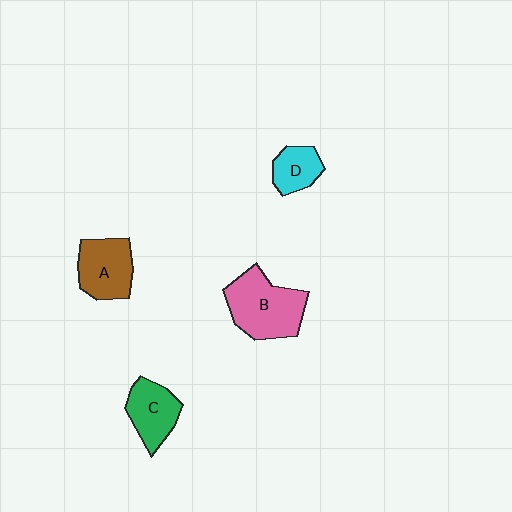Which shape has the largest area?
Shape B (pink).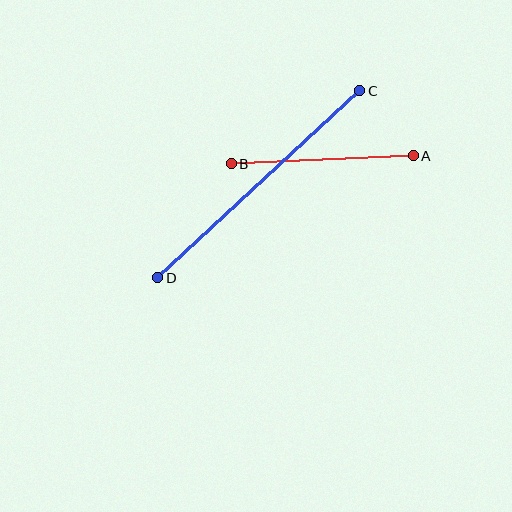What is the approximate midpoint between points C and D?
The midpoint is at approximately (259, 184) pixels.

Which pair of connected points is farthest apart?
Points C and D are farthest apart.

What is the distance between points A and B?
The distance is approximately 182 pixels.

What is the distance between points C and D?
The distance is approximately 275 pixels.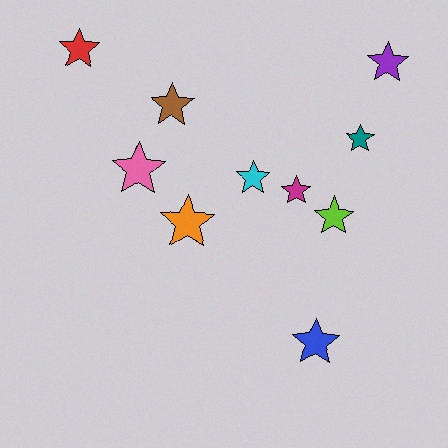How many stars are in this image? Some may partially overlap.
There are 10 stars.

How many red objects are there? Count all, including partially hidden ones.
There is 1 red object.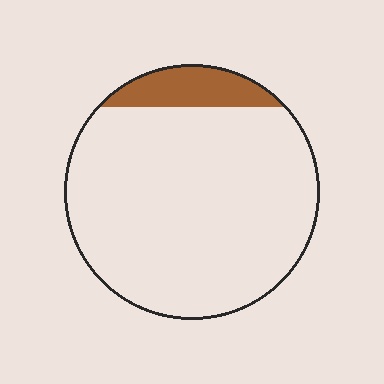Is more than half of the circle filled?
No.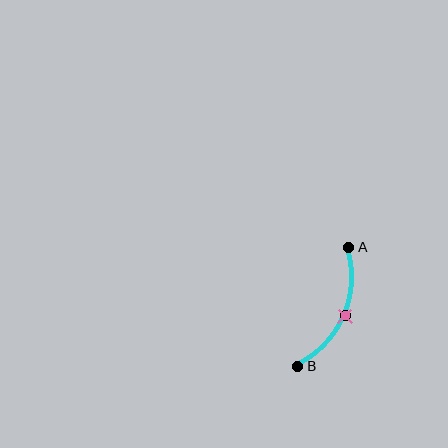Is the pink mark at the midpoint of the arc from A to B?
Yes. The pink mark lies on the arc at equal arc-length from both A and B — it is the arc midpoint.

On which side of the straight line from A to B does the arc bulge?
The arc bulges to the right of the straight line connecting A and B.